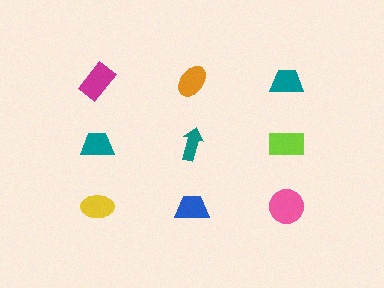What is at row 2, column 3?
A lime rectangle.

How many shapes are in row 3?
3 shapes.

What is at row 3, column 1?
A yellow ellipse.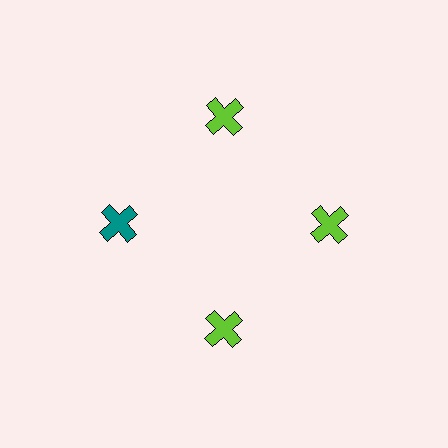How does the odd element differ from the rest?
It has a different color: teal instead of lime.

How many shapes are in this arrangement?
There are 4 shapes arranged in a ring pattern.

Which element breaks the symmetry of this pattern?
The teal cross at roughly the 9 o'clock position breaks the symmetry. All other shapes are lime crosses.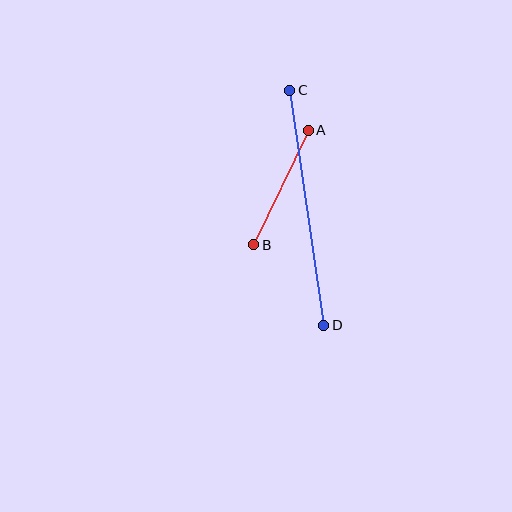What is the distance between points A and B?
The distance is approximately 127 pixels.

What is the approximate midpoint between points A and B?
The midpoint is at approximately (281, 188) pixels.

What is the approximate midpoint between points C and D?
The midpoint is at approximately (307, 208) pixels.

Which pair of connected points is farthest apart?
Points C and D are farthest apart.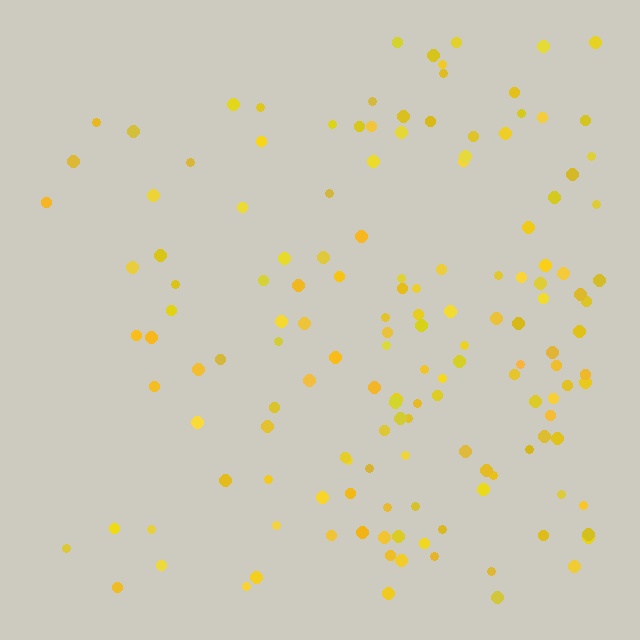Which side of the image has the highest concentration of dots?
The right.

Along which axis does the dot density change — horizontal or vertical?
Horizontal.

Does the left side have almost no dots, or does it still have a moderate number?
Still a moderate number, just noticeably fewer than the right.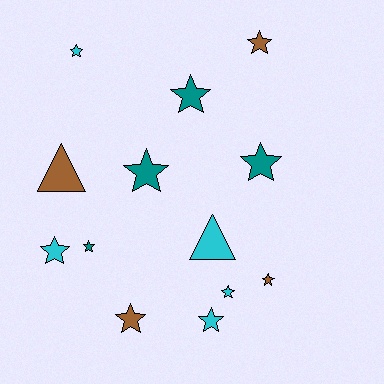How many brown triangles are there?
There is 1 brown triangle.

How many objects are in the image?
There are 13 objects.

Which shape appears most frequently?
Star, with 11 objects.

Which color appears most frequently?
Cyan, with 5 objects.